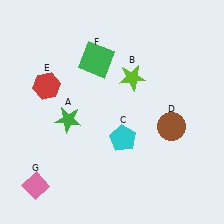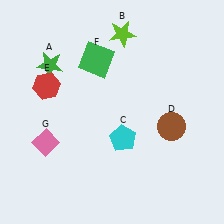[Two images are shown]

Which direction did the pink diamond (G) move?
The pink diamond (G) moved up.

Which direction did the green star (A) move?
The green star (A) moved up.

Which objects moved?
The objects that moved are: the green star (A), the lime star (B), the pink diamond (G).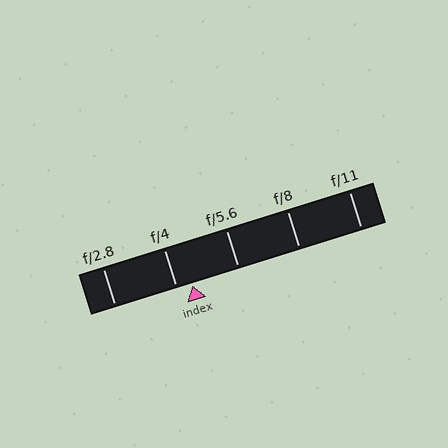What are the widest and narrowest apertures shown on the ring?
The widest aperture shown is f/2.8 and the narrowest is f/11.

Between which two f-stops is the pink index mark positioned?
The index mark is between f/4 and f/5.6.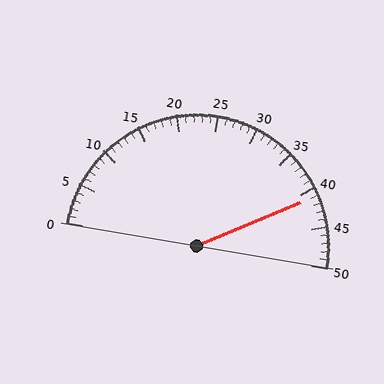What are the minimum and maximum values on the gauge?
The gauge ranges from 0 to 50.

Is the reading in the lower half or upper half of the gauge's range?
The reading is in the upper half of the range (0 to 50).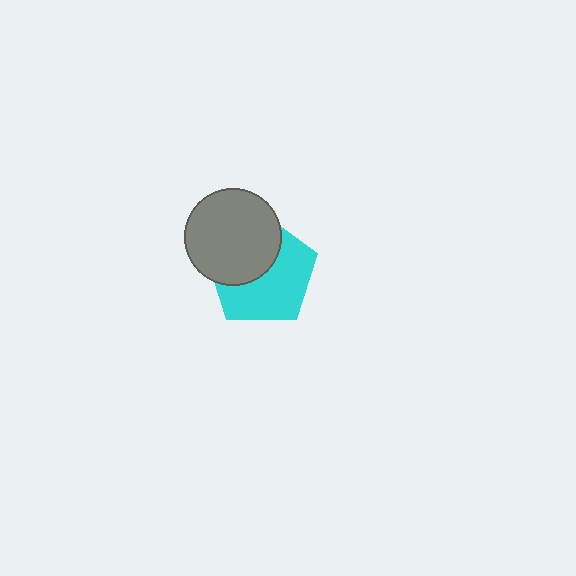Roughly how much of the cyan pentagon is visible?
About half of it is visible (roughly 57%).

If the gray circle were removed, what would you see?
You would see the complete cyan pentagon.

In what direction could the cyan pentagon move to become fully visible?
The cyan pentagon could move toward the lower-right. That would shift it out from behind the gray circle entirely.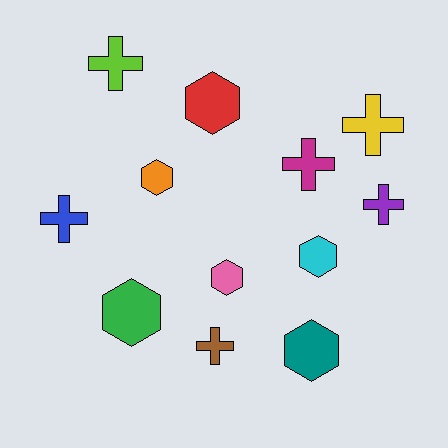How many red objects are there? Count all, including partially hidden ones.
There is 1 red object.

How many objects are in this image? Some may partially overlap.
There are 12 objects.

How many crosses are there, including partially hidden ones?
There are 6 crosses.